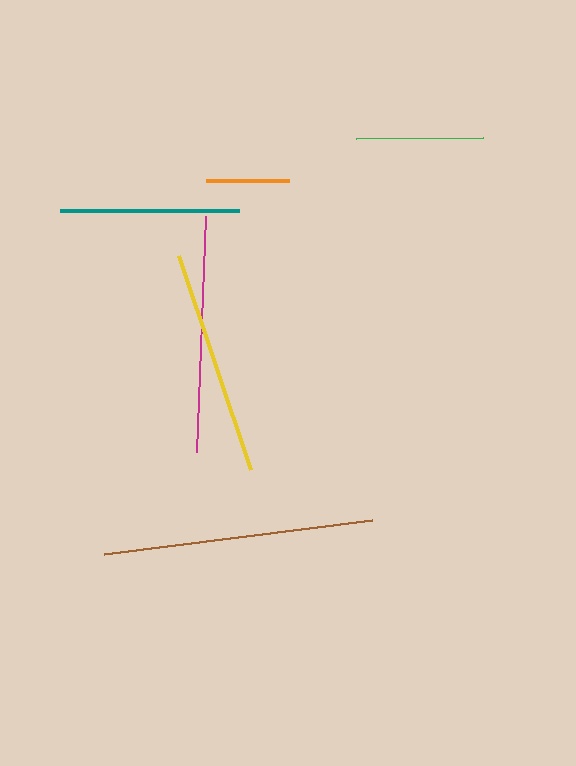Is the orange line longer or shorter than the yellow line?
The yellow line is longer than the orange line.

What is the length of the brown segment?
The brown segment is approximately 269 pixels long.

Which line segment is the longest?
The brown line is the longest at approximately 269 pixels.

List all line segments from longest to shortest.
From longest to shortest: brown, magenta, yellow, teal, green, orange.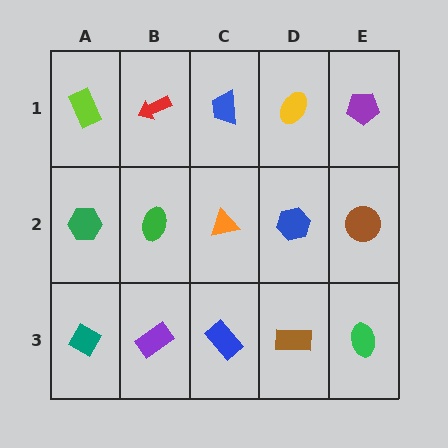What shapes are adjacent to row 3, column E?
A brown circle (row 2, column E), a brown rectangle (row 3, column D).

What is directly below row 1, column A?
A green hexagon.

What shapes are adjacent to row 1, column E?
A brown circle (row 2, column E), a yellow ellipse (row 1, column D).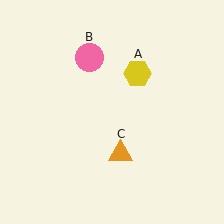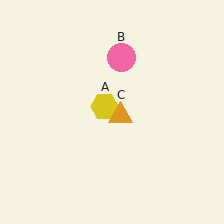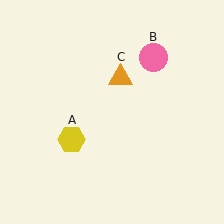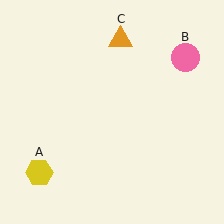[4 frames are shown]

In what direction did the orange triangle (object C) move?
The orange triangle (object C) moved up.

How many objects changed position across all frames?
3 objects changed position: yellow hexagon (object A), pink circle (object B), orange triangle (object C).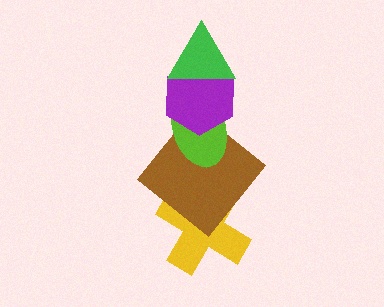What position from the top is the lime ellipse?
The lime ellipse is 3rd from the top.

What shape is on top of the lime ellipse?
The purple hexagon is on top of the lime ellipse.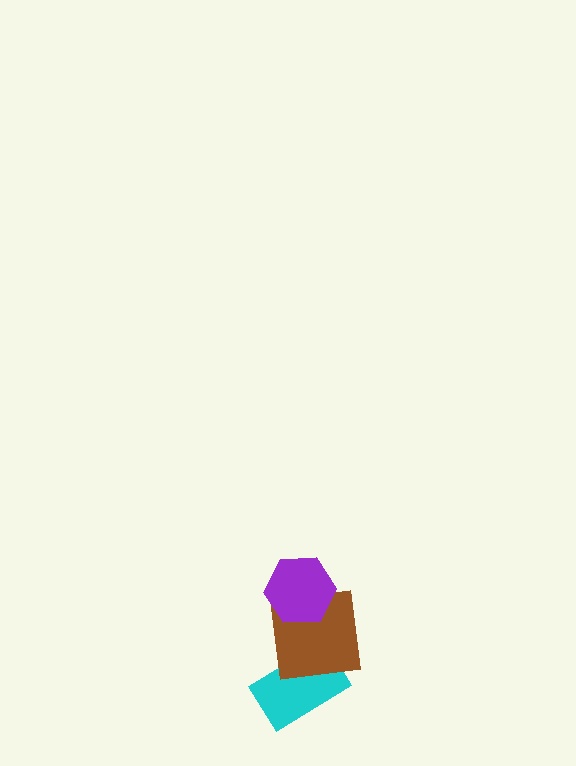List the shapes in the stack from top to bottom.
From top to bottom: the purple hexagon, the brown square, the cyan rectangle.